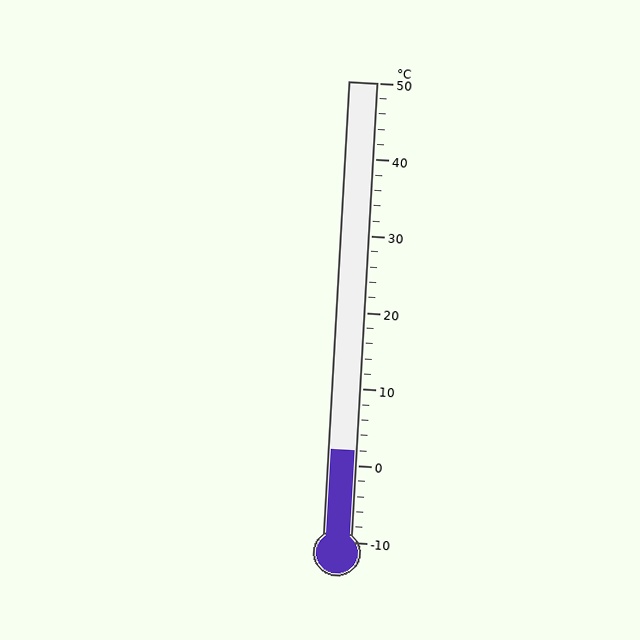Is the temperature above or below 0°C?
The temperature is above 0°C.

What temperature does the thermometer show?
The thermometer shows approximately 2°C.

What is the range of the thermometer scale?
The thermometer scale ranges from -10°C to 50°C.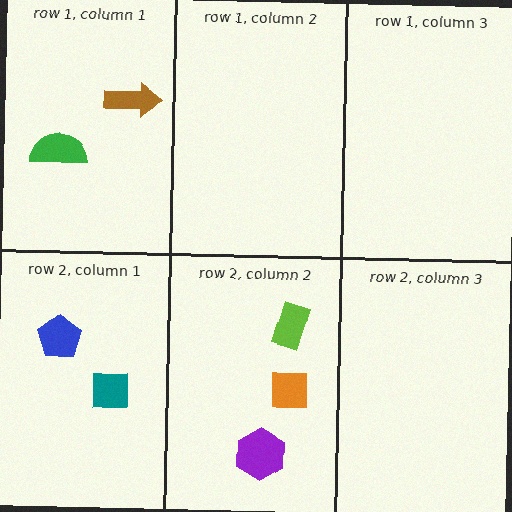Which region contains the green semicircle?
The row 1, column 1 region.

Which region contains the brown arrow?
The row 1, column 1 region.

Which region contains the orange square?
The row 2, column 2 region.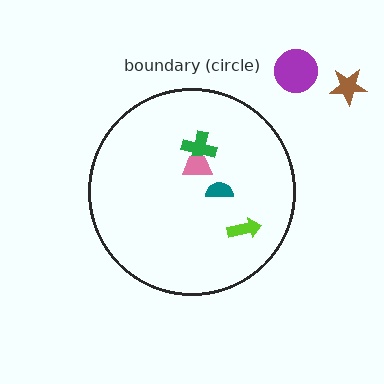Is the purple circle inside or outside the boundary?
Outside.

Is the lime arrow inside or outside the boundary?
Inside.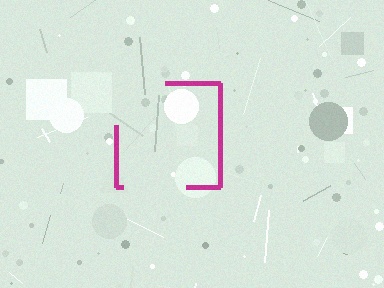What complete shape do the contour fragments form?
The contour fragments form a square.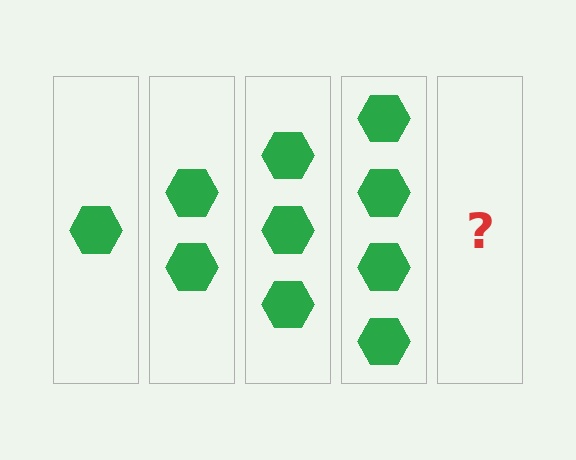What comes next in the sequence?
The next element should be 5 hexagons.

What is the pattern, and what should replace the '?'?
The pattern is that each step adds one more hexagon. The '?' should be 5 hexagons.